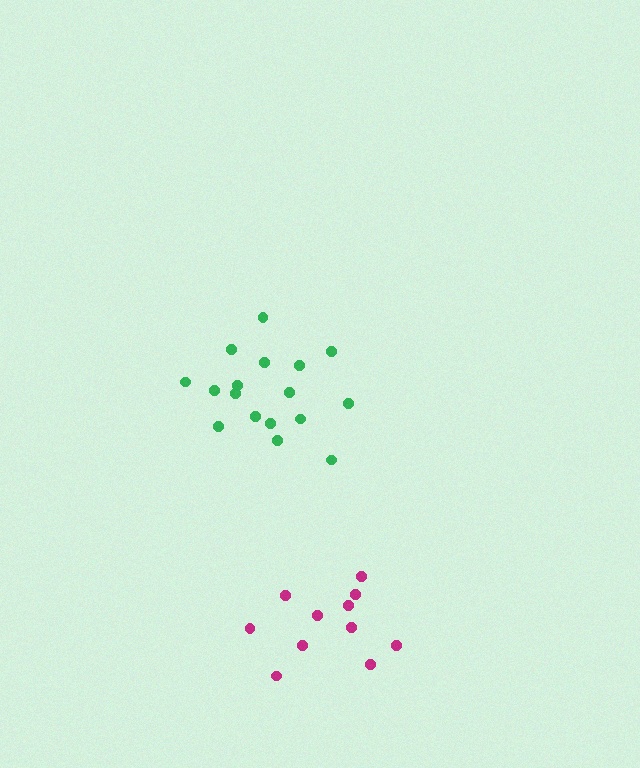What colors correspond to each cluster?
The clusters are colored: magenta, green.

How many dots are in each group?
Group 1: 11 dots, Group 2: 17 dots (28 total).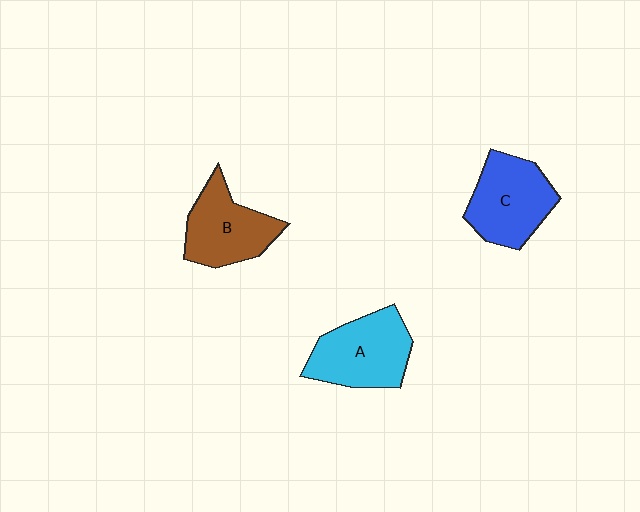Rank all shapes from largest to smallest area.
From largest to smallest: A (cyan), C (blue), B (brown).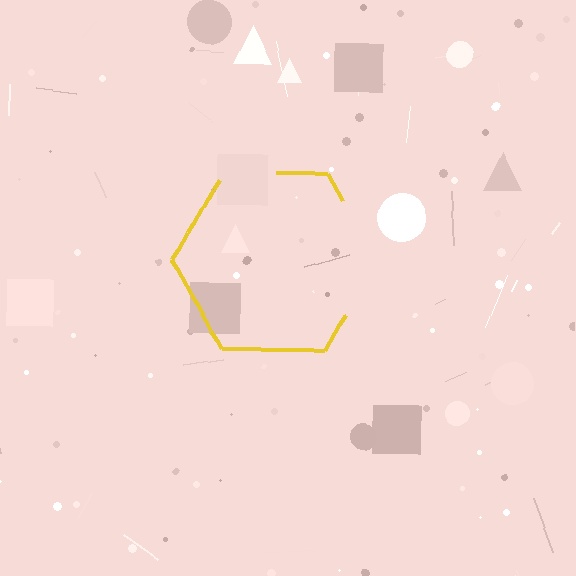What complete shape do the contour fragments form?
The contour fragments form a hexagon.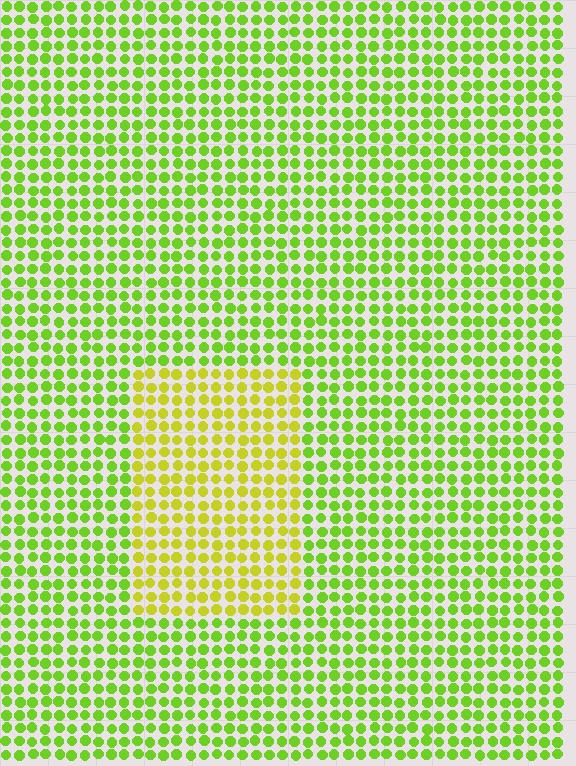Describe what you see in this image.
The image is filled with small lime elements in a uniform arrangement. A rectangle-shaped region is visible where the elements are tinted to a slightly different hue, forming a subtle color boundary.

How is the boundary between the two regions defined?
The boundary is defined purely by a slight shift in hue (about 31 degrees). Spacing, size, and orientation are identical on both sides.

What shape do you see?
I see a rectangle.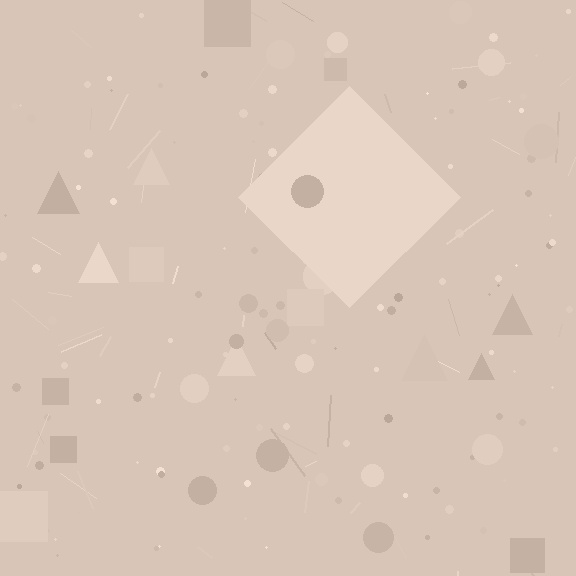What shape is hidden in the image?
A diamond is hidden in the image.